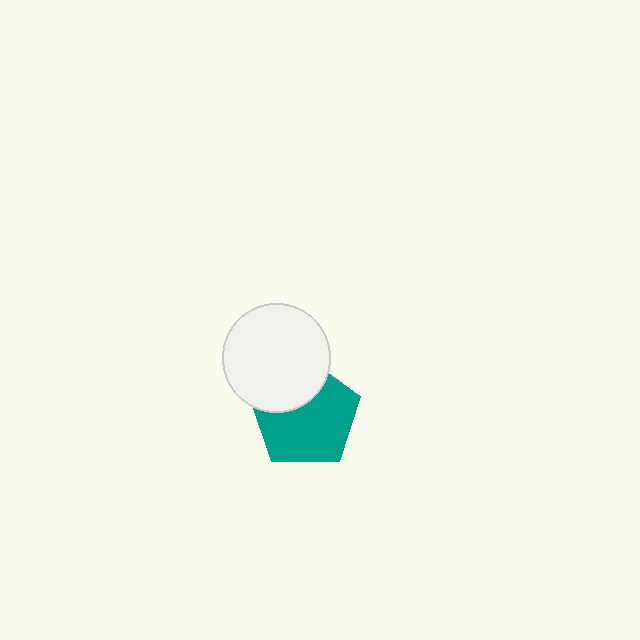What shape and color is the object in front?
The object in front is a white circle.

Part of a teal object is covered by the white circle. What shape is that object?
It is a pentagon.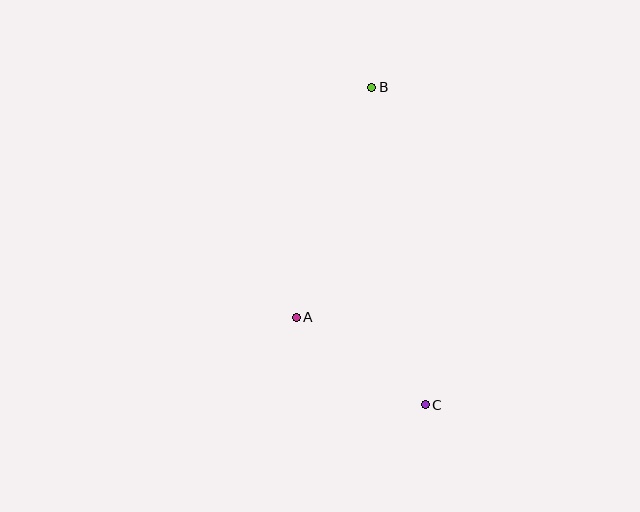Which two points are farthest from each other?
Points B and C are farthest from each other.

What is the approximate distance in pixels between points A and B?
The distance between A and B is approximately 242 pixels.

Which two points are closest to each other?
Points A and C are closest to each other.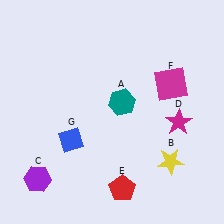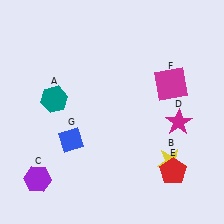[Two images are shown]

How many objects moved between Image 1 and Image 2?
2 objects moved between the two images.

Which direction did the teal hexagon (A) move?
The teal hexagon (A) moved left.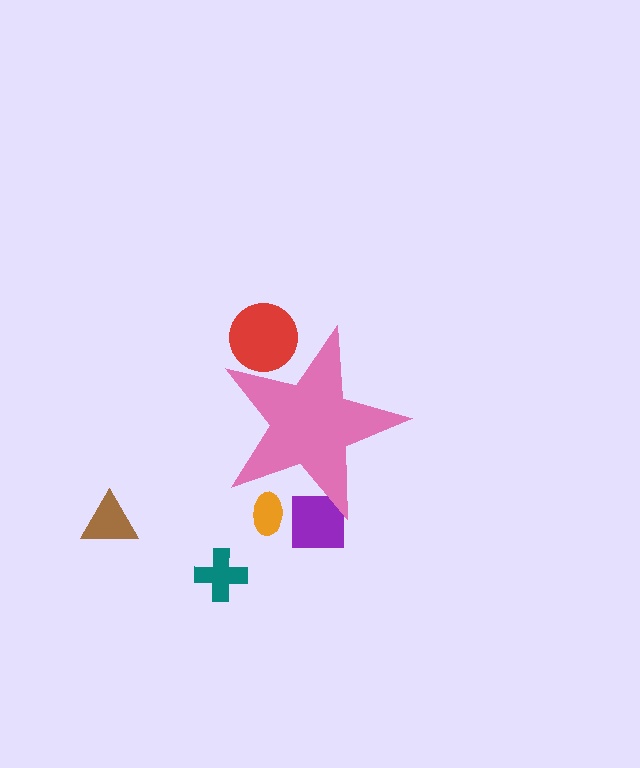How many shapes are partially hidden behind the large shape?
3 shapes are partially hidden.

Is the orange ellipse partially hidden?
Yes, the orange ellipse is partially hidden behind the pink star.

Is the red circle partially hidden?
Yes, the red circle is partially hidden behind the pink star.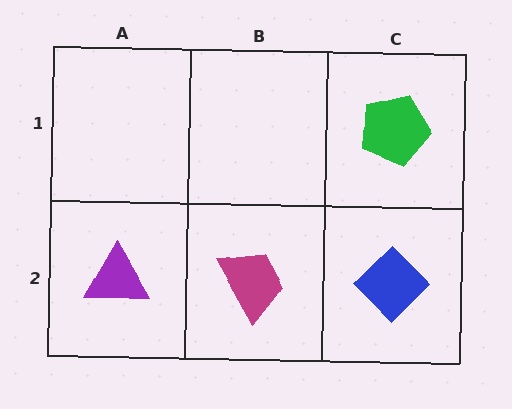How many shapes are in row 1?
1 shape.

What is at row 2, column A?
A purple triangle.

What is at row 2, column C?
A blue diamond.